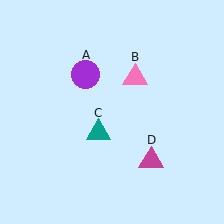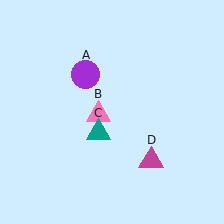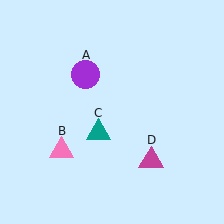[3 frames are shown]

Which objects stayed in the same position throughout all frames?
Purple circle (object A) and teal triangle (object C) and magenta triangle (object D) remained stationary.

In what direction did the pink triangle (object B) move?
The pink triangle (object B) moved down and to the left.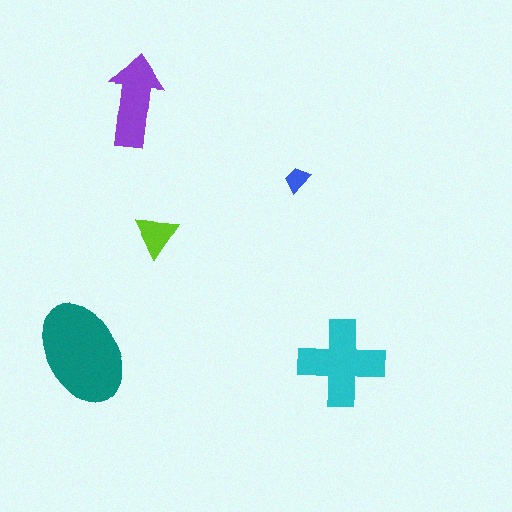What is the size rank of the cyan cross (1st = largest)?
2nd.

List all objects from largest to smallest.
The teal ellipse, the cyan cross, the purple arrow, the lime triangle, the blue trapezoid.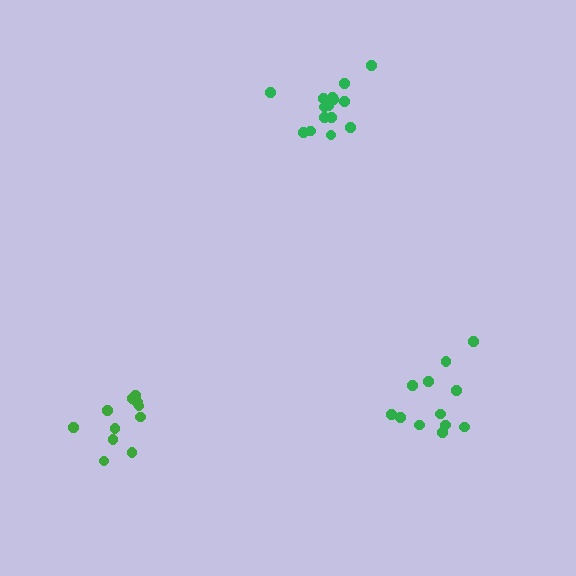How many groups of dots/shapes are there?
There are 3 groups.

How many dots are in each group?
Group 1: 15 dots, Group 2: 12 dots, Group 3: 12 dots (39 total).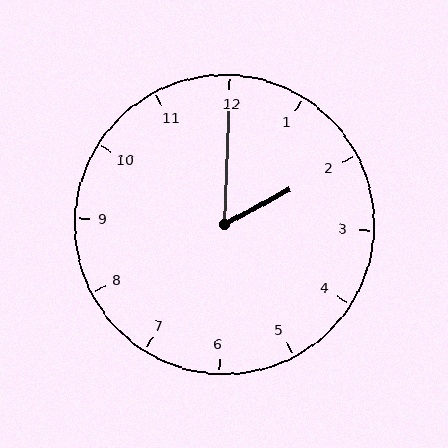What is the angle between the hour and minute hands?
Approximately 60 degrees.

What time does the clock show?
2:00.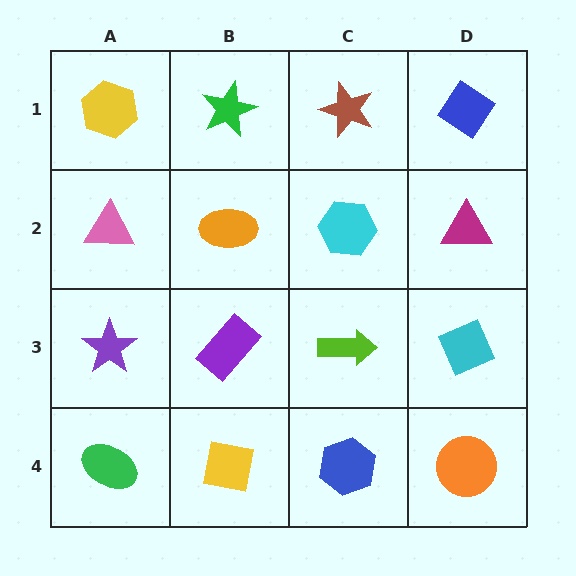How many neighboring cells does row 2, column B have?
4.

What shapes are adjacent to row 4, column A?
A purple star (row 3, column A), a yellow square (row 4, column B).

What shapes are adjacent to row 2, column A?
A yellow hexagon (row 1, column A), a purple star (row 3, column A), an orange ellipse (row 2, column B).